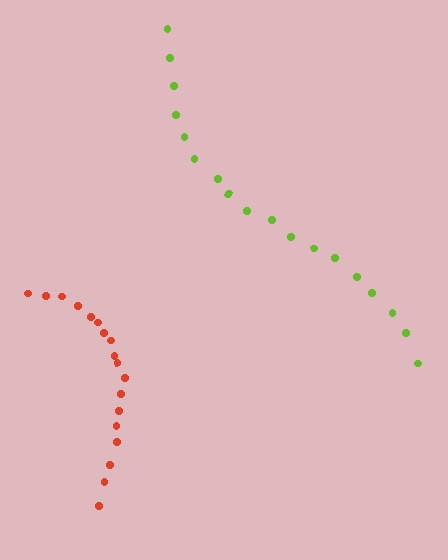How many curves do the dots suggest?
There are 2 distinct paths.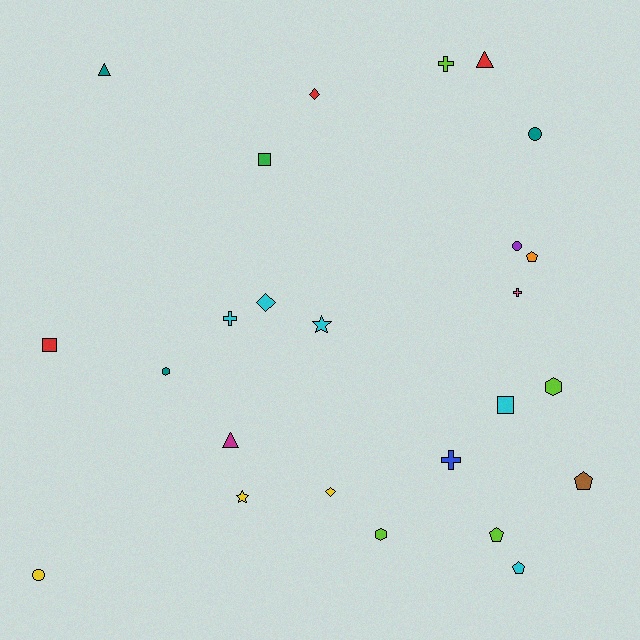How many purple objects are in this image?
There is 1 purple object.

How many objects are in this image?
There are 25 objects.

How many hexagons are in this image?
There are 3 hexagons.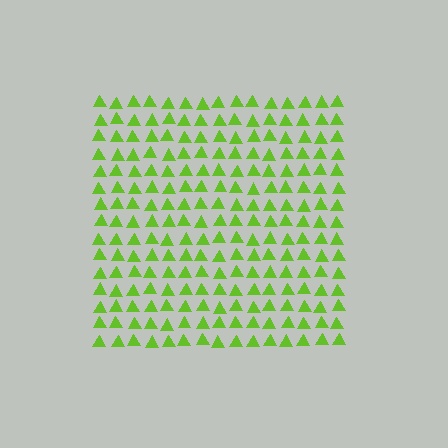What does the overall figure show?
The overall figure shows a square.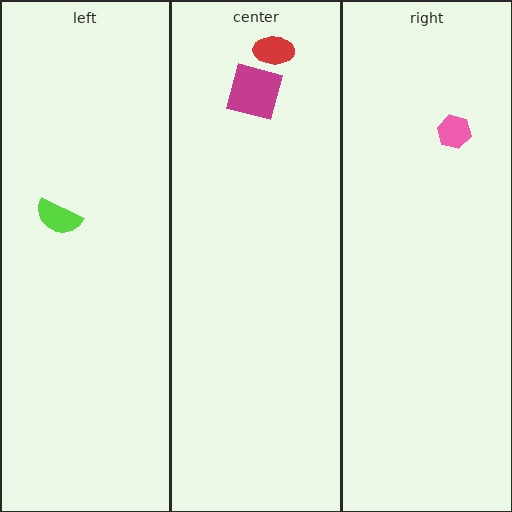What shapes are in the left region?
The lime semicircle.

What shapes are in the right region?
The pink hexagon.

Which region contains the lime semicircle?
The left region.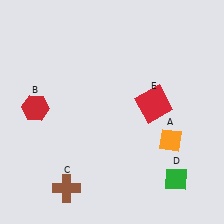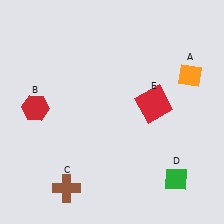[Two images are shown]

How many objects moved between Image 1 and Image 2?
1 object moved between the two images.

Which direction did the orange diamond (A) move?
The orange diamond (A) moved up.